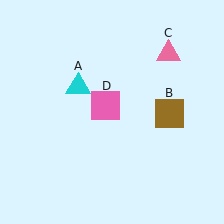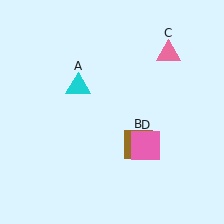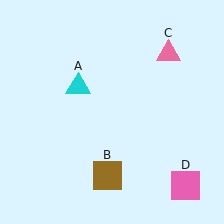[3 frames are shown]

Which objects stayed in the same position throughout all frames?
Cyan triangle (object A) and pink triangle (object C) remained stationary.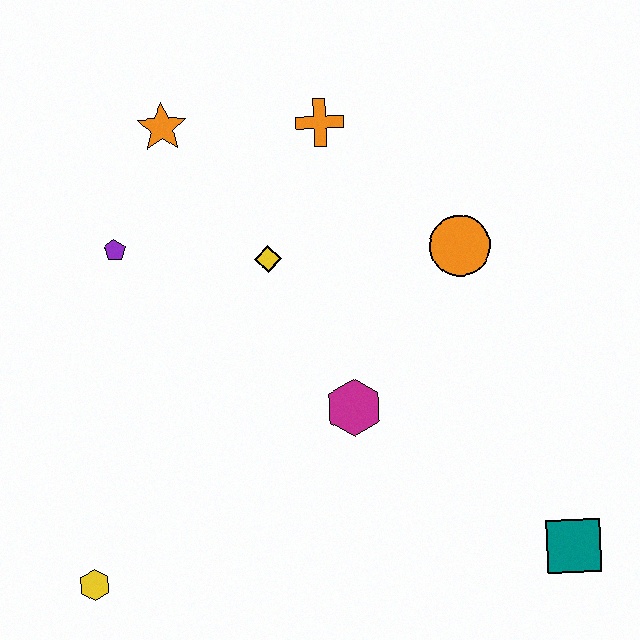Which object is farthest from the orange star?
The teal square is farthest from the orange star.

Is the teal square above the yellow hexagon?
Yes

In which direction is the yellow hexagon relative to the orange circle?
The yellow hexagon is to the left of the orange circle.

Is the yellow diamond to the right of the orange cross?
No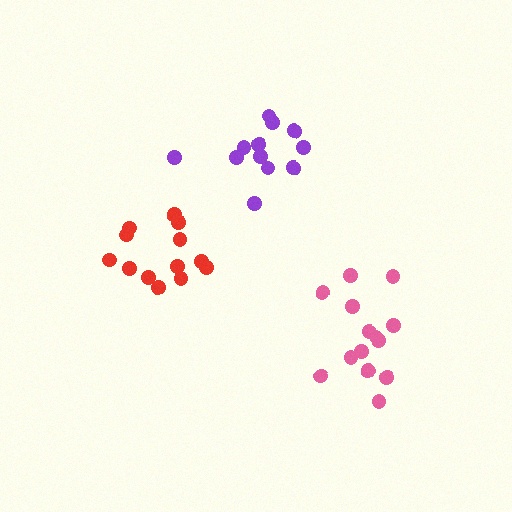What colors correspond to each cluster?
The clusters are colored: red, purple, pink.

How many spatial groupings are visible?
There are 3 spatial groupings.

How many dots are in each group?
Group 1: 13 dots, Group 2: 12 dots, Group 3: 14 dots (39 total).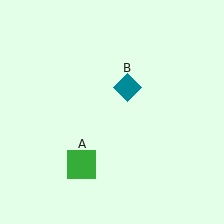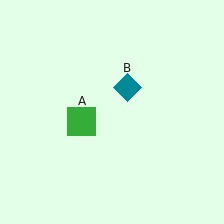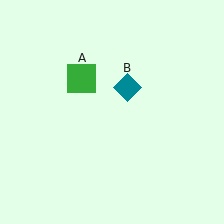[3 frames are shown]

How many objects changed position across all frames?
1 object changed position: green square (object A).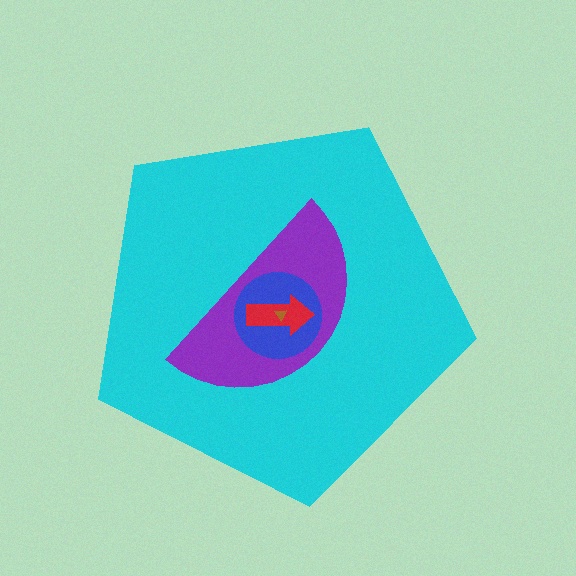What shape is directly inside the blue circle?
The red arrow.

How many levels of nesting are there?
5.